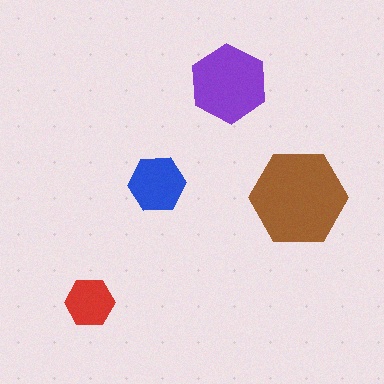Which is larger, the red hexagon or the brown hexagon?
The brown one.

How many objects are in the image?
There are 4 objects in the image.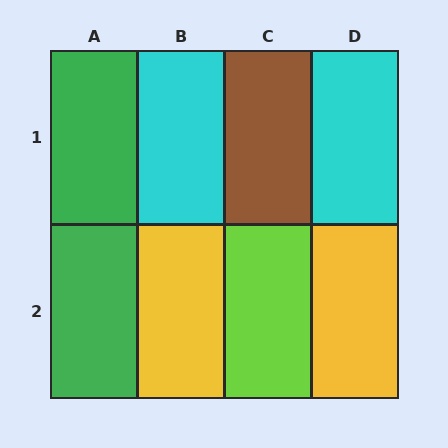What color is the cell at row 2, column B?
Yellow.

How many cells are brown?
1 cell is brown.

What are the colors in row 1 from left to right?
Green, cyan, brown, cyan.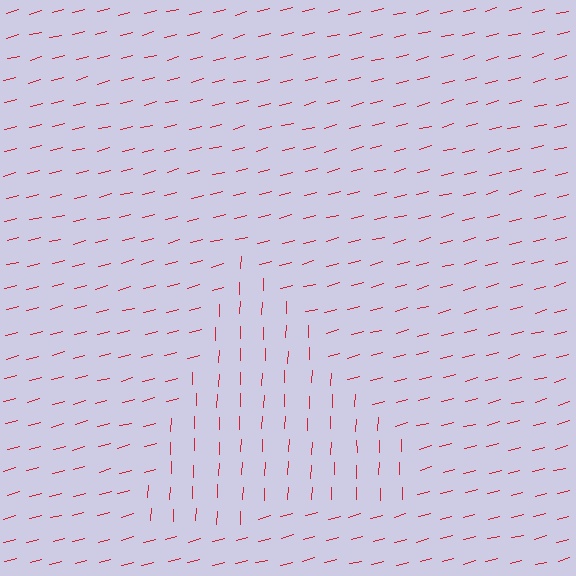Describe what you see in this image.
The image is filled with small red line segments. A triangle region in the image has lines oriented differently from the surrounding lines, creating a visible texture boundary.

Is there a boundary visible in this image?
Yes, there is a texture boundary formed by a change in line orientation.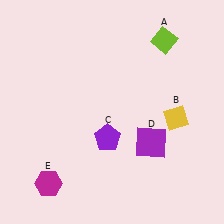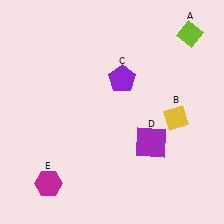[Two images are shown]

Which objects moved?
The objects that moved are: the lime diamond (A), the purple pentagon (C).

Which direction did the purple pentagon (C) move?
The purple pentagon (C) moved up.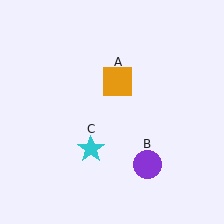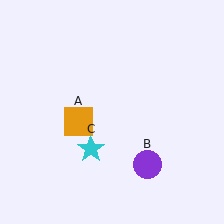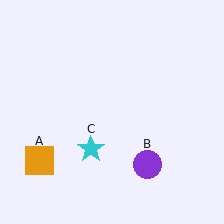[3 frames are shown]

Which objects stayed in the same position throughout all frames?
Purple circle (object B) and cyan star (object C) remained stationary.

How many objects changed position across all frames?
1 object changed position: orange square (object A).